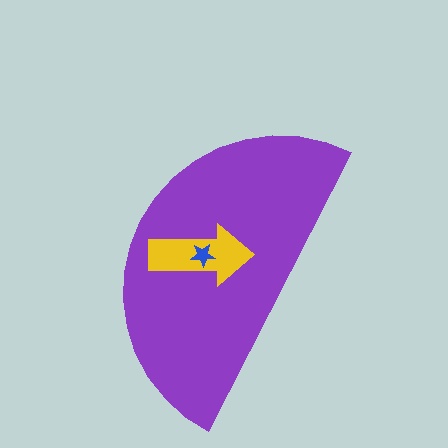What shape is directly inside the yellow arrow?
The blue star.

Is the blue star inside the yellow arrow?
Yes.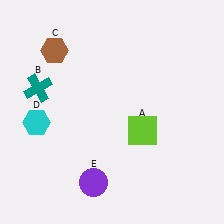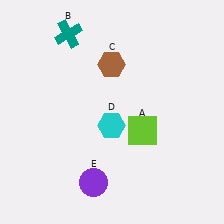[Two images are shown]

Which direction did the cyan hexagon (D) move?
The cyan hexagon (D) moved right.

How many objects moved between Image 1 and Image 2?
3 objects moved between the two images.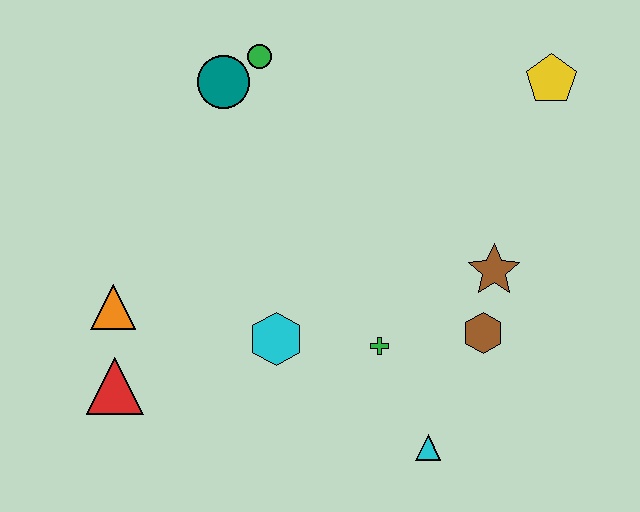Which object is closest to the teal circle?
The green circle is closest to the teal circle.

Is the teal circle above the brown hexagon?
Yes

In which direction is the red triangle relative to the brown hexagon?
The red triangle is to the left of the brown hexagon.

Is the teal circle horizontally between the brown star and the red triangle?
Yes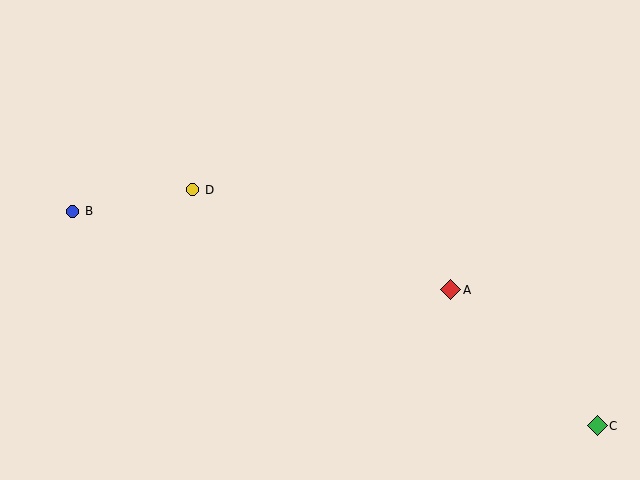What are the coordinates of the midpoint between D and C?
The midpoint between D and C is at (395, 308).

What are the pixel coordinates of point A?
Point A is at (451, 290).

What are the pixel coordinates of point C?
Point C is at (597, 426).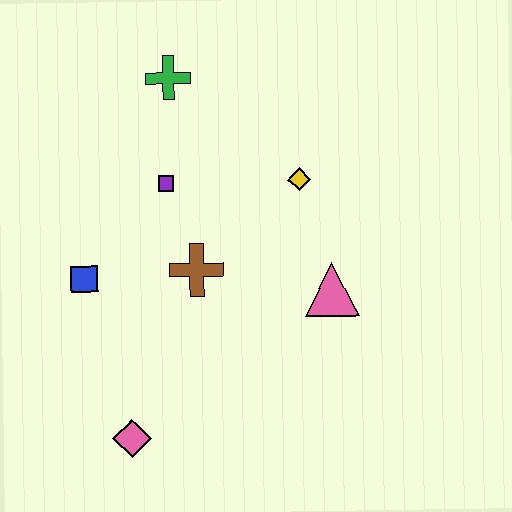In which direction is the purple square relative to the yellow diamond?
The purple square is to the left of the yellow diamond.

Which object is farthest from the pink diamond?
The green cross is farthest from the pink diamond.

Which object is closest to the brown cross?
The purple square is closest to the brown cross.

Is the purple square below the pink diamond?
No